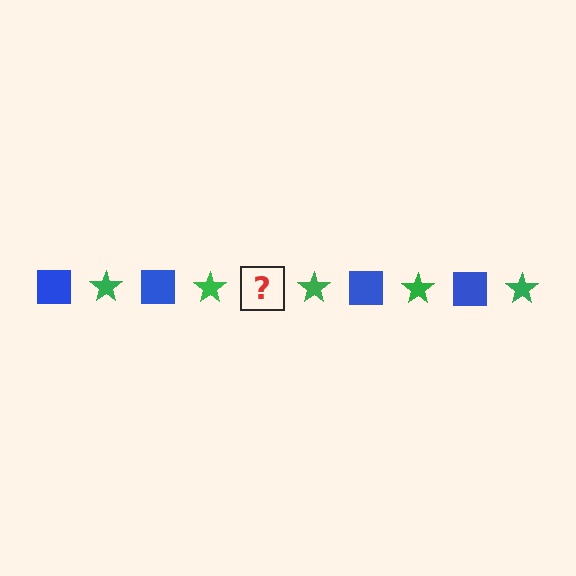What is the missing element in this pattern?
The missing element is a blue square.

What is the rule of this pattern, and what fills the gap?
The rule is that the pattern alternates between blue square and green star. The gap should be filled with a blue square.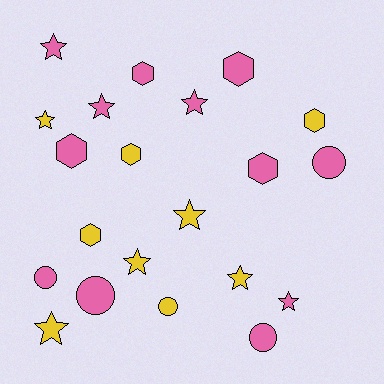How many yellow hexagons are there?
There are 3 yellow hexagons.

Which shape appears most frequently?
Star, with 9 objects.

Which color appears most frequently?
Pink, with 12 objects.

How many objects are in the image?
There are 21 objects.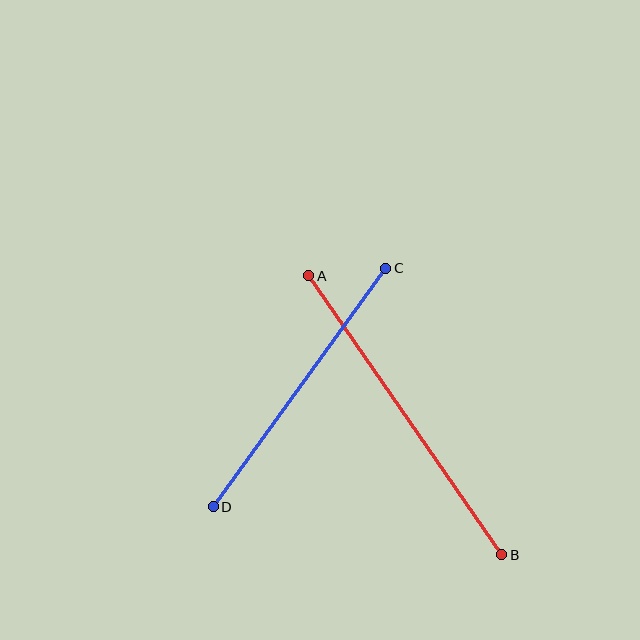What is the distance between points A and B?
The distance is approximately 339 pixels.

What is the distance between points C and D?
The distance is approximately 294 pixels.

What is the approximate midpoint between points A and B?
The midpoint is at approximately (405, 415) pixels.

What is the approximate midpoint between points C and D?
The midpoint is at approximately (299, 387) pixels.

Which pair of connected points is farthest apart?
Points A and B are farthest apart.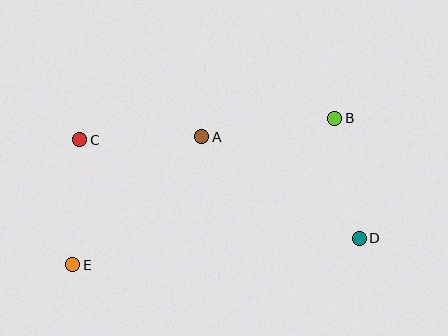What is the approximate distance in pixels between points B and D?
The distance between B and D is approximately 122 pixels.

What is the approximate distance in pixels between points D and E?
The distance between D and E is approximately 288 pixels.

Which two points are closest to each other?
Points A and C are closest to each other.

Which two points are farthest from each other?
Points B and E are farthest from each other.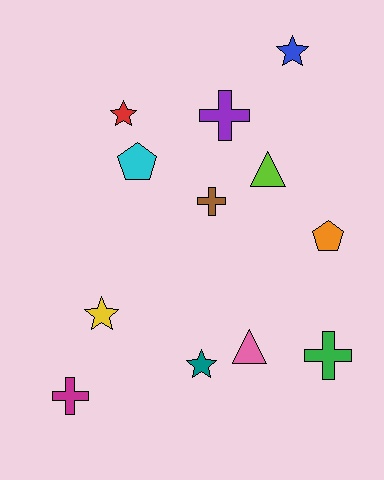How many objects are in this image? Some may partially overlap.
There are 12 objects.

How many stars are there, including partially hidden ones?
There are 4 stars.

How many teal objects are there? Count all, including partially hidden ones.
There is 1 teal object.